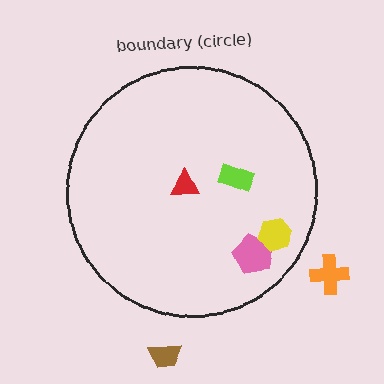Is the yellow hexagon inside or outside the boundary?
Inside.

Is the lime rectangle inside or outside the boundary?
Inside.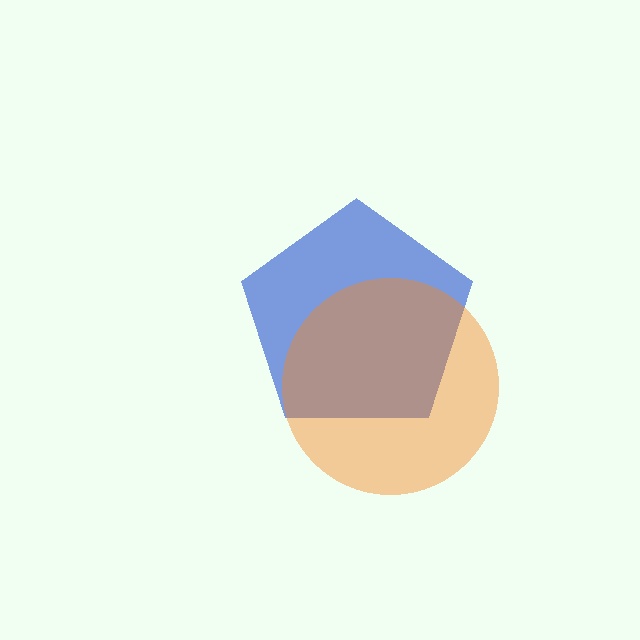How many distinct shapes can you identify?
There are 2 distinct shapes: a blue pentagon, an orange circle.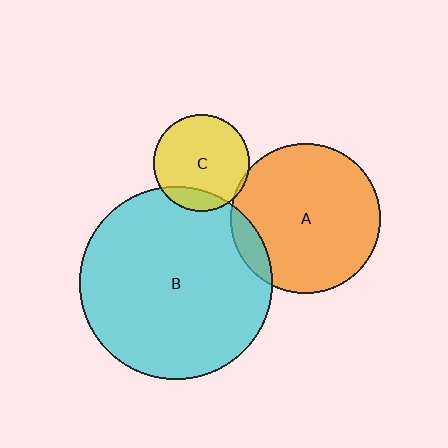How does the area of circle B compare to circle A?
Approximately 1.7 times.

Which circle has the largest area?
Circle B (cyan).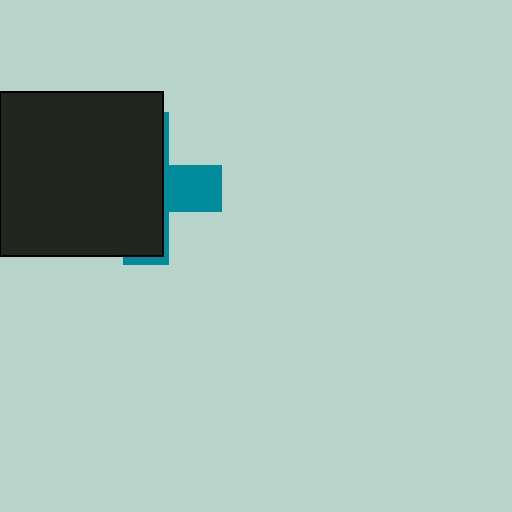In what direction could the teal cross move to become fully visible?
The teal cross could move right. That would shift it out from behind the black square entirely.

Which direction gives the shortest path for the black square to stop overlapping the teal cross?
Moving left gives the shortest separation.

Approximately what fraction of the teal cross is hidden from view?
Roughly 70% of the teal cross is hidden behind the black square.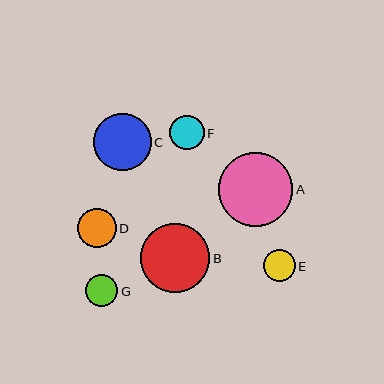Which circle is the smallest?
Circle G is the smallest with a size of approximately 32 pixels.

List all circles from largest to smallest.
From largest to smallest: A, B, C, D, F, E, G.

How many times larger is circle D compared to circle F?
Circle D is approximately 1.1 times the size of circle F.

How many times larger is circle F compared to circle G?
Circle F is approximately 1.1 times the size of circle G.